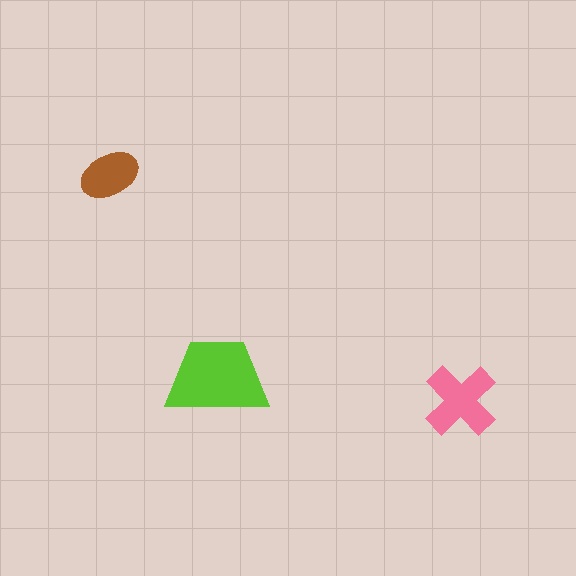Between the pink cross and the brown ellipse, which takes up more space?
The pink cross.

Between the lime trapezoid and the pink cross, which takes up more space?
The lime trapezoid.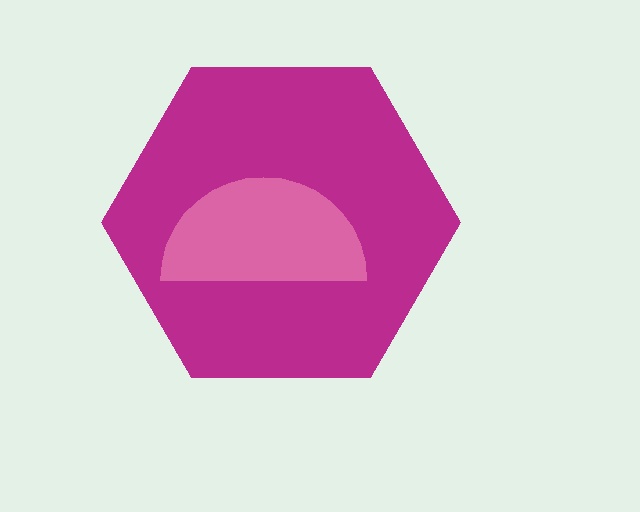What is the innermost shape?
The pink semicircle.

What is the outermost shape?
The magenta hexagon.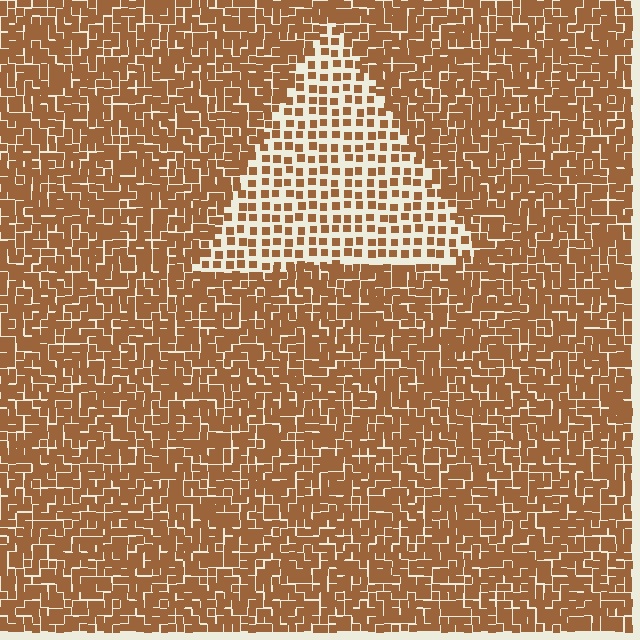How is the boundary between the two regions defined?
The boundary is defined by a change in element density (approximately 2.2x ratio). All elements are the same color, size, and shape.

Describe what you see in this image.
The image contains small brown elements arranged at two different densities. A triangle-shaped region is visible where the elements are less densely packed than the surrounding area.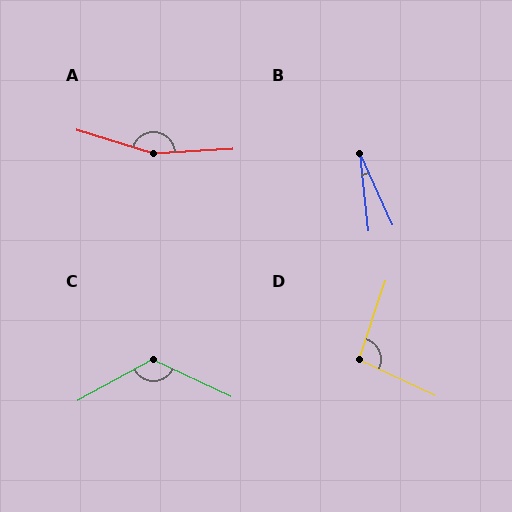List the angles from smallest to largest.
B (19°), D (96°), C (126°), A (160°).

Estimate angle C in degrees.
Approximately 126 degrees.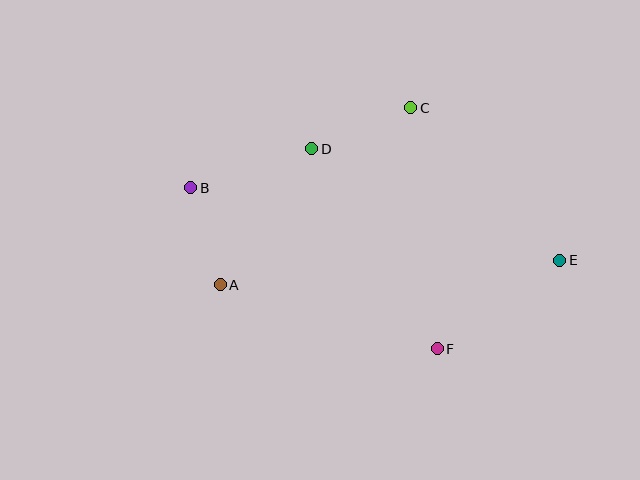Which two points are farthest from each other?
Points B and E are farthest from each other.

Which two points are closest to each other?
Points A and B are closest to each other.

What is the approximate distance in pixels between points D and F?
The distance between D and F is approximately 236 pixels.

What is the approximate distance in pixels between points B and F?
The distance between B and F is approximately 294 pixels.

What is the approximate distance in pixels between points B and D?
The distance between B and D is approximately 127 pixels.